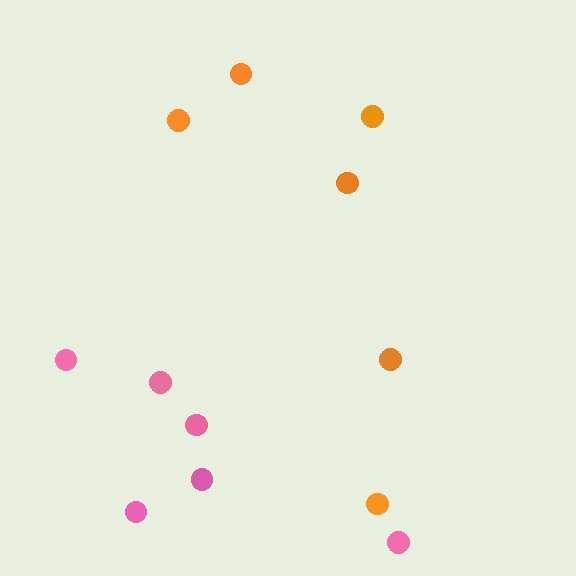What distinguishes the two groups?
There are 2 groups: one group of pink circles (6) and one group of orange circles (6).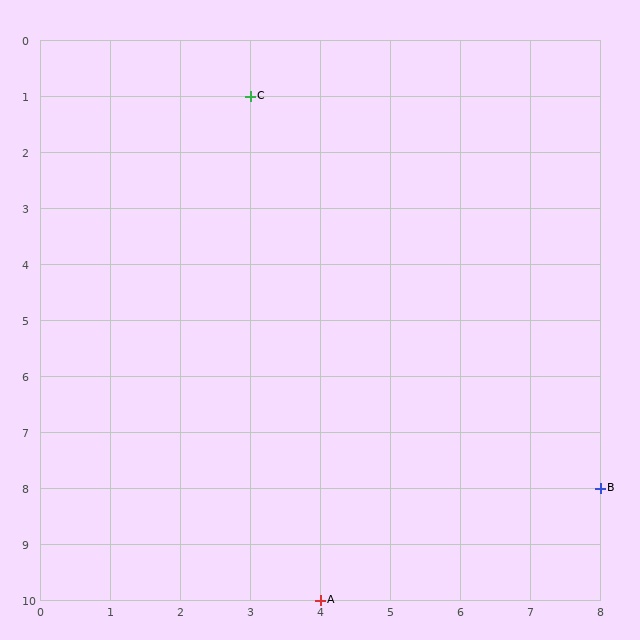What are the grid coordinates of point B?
Point B is at grid coordinates (8, 8).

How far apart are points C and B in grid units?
Points C and B are 5 columns and 7 rows apart (about 8.6 grid units diagonally).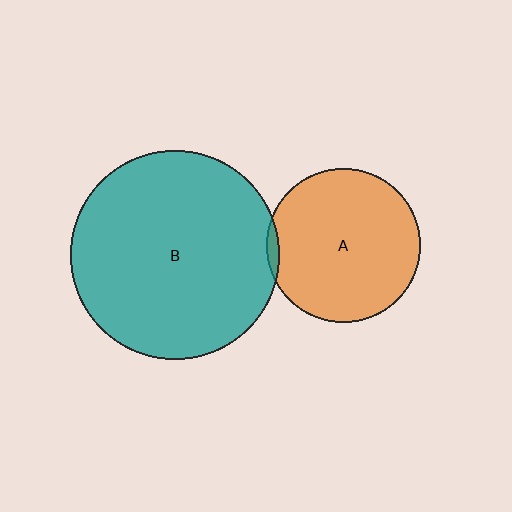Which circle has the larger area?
Circle B (teal).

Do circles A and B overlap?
Yes.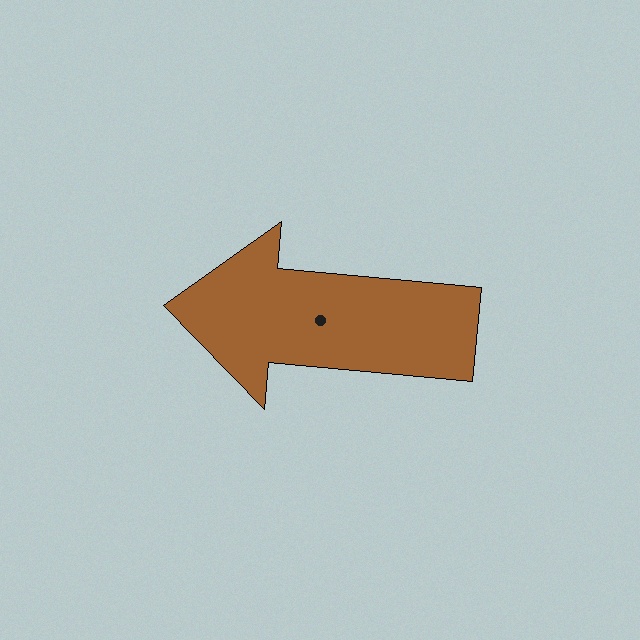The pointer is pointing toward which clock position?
Roughly 9 o'clock.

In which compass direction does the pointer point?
West.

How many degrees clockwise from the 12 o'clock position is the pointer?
Approximately 275 degrees.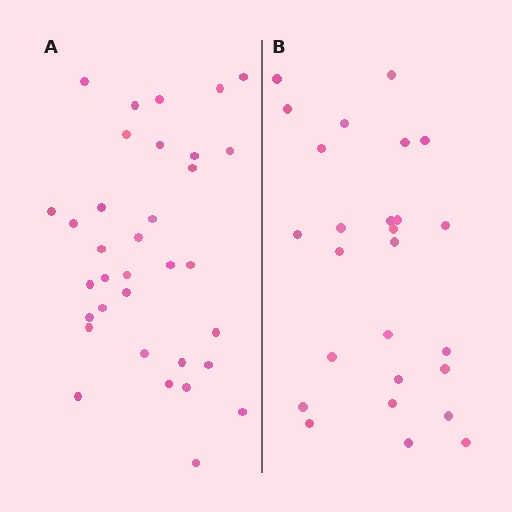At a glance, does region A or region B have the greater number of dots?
Region A (the left region) has more dots.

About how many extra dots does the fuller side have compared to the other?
Region A has roughly 8 or so more dots than region B.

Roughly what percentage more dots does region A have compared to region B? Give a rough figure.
About 30% more.